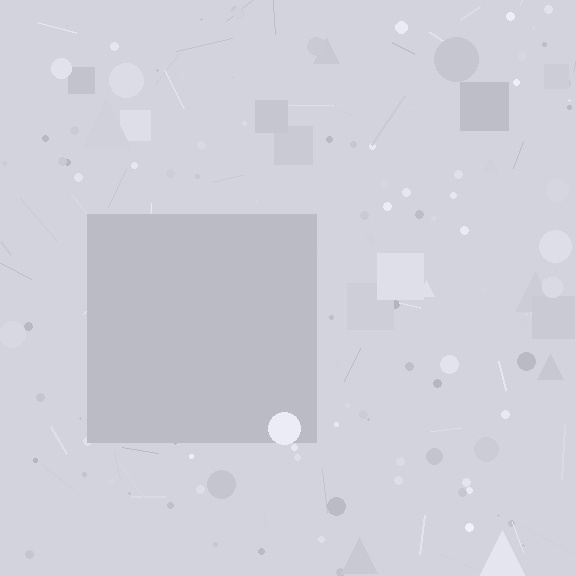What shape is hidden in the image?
A square is hidden in the image.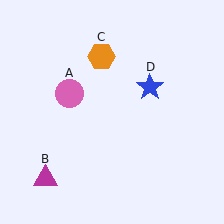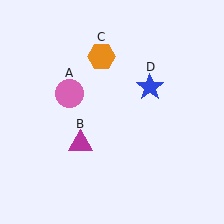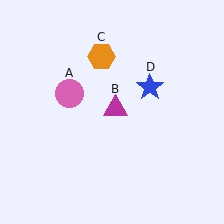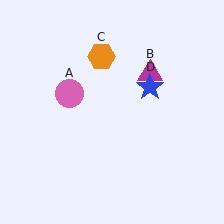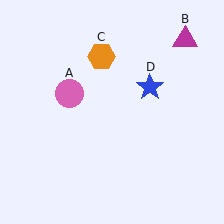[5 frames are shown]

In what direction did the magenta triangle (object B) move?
The magenta triangle (object B) moved up and to the right.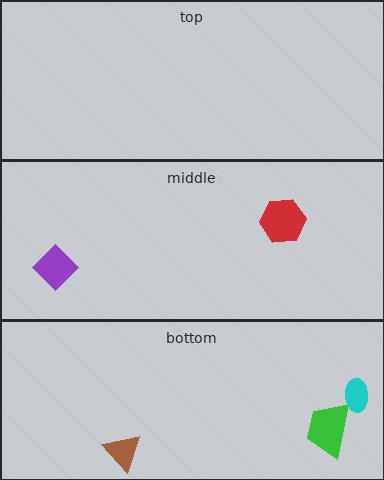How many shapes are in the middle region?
2.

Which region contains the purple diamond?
The middle region.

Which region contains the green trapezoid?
The bottom region.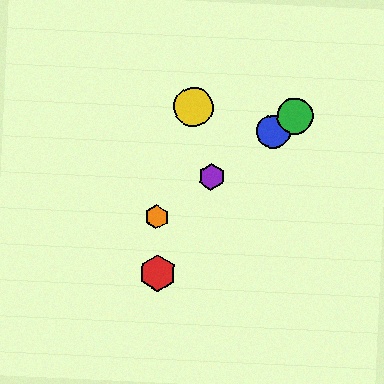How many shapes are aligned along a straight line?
4 shapes (the blue circle, the green circle, the purple hexagon, the orange hexagon) are aligned along a straight line.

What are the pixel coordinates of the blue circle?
The blue circle is at (274, 132).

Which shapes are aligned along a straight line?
The blue circle, the green circle, the purple hexagon, the orange hexagon are aligned along a straight line.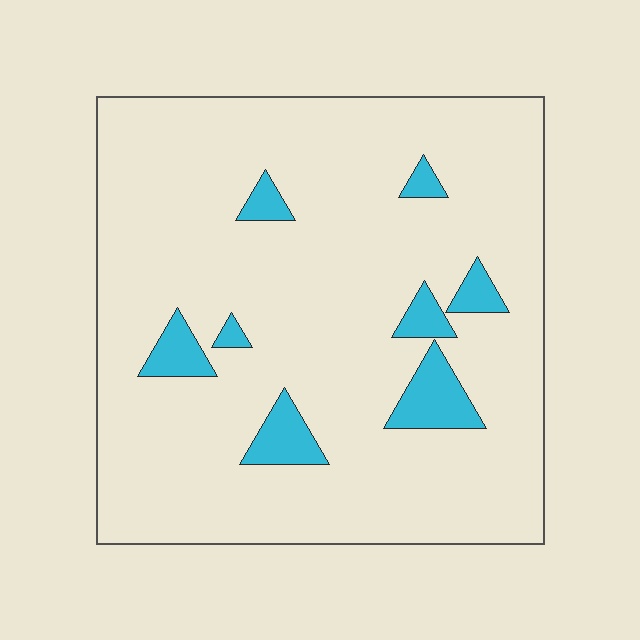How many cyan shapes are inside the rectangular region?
8.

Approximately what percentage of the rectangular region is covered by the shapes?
Approximately 10%.